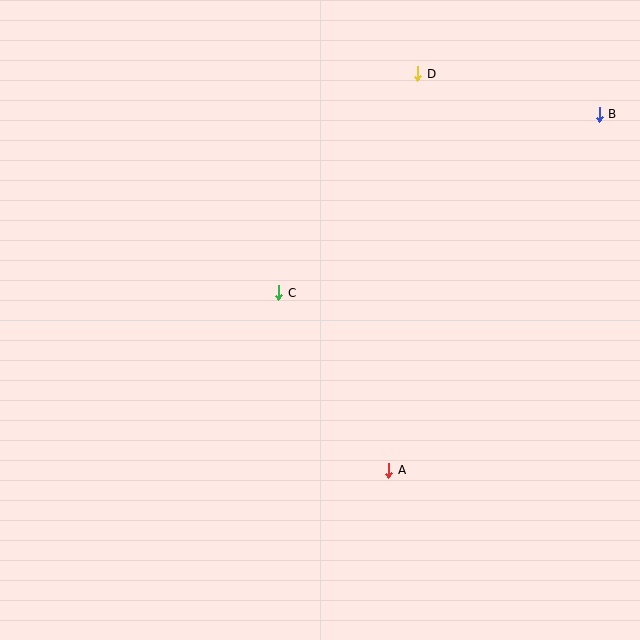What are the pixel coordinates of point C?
Point C is at (279, 293).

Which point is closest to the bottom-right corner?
Point A is closest to the bottom-right corner.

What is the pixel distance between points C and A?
The distance between C and A is 209 pixels.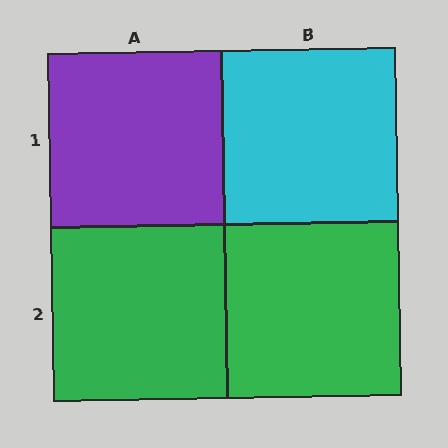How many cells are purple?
1 cell is purple.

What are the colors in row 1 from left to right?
Purple, cyan.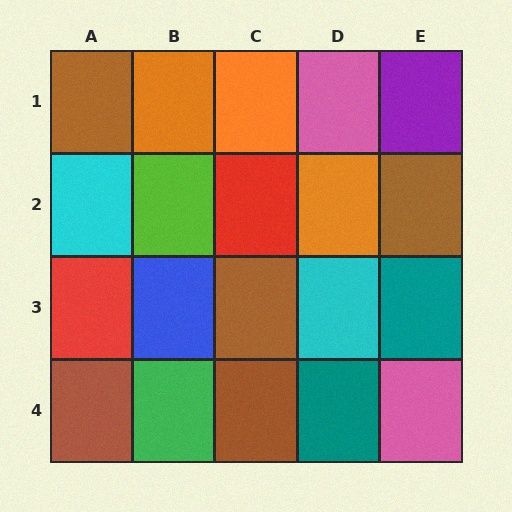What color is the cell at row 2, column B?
Lime.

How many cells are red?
2 cells are red.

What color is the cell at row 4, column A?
Brown.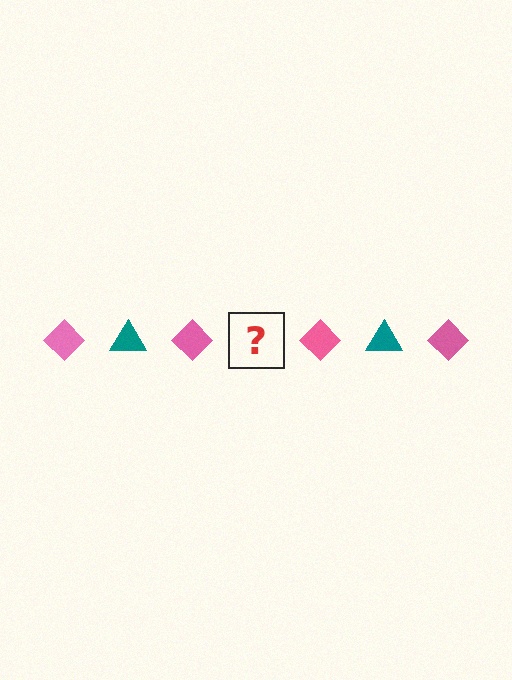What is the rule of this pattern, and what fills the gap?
The rule is that the pattern alternates between pink diamond and teal triangle. The gap should be filled with a teal triangle.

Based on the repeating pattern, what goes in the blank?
The blank should be a teal triangle.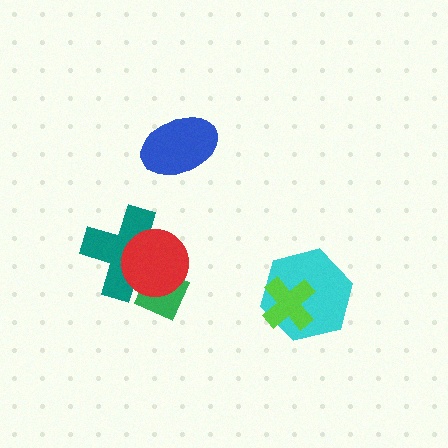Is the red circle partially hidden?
No, no other shape covers it.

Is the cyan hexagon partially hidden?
Yes, it is partially covered by another shape.